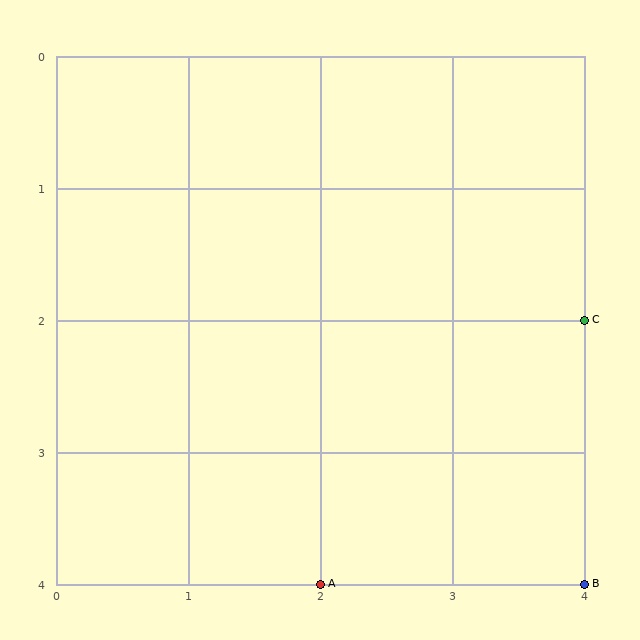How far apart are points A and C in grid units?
Points A and C are 2 columns and 2 rows apart (about 2.8 grid units diagonally).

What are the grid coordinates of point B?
Point B is at grid coordinates (4, 4).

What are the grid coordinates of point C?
Point C is at grid coordinates (4, 2).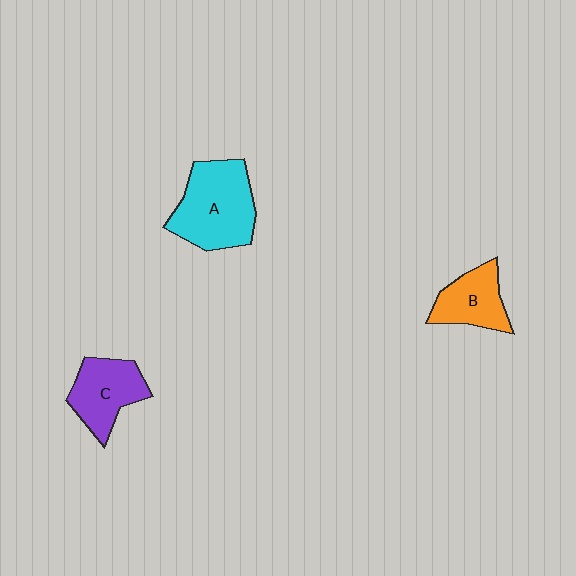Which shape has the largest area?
Shape A (cyan).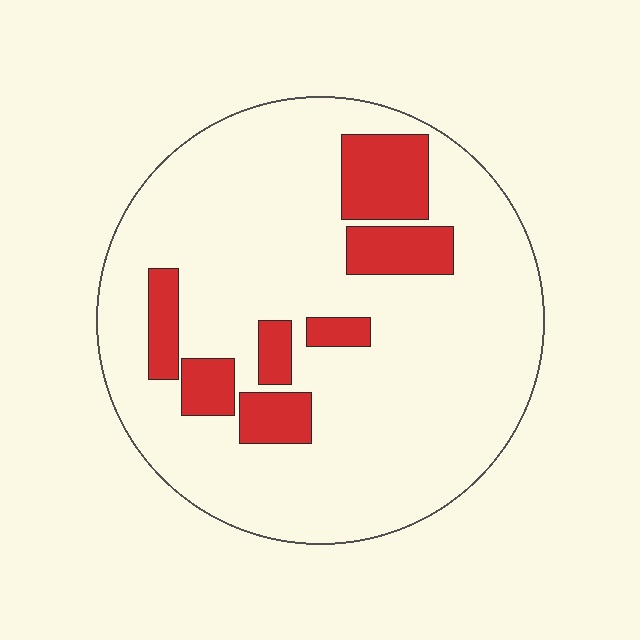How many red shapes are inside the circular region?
7.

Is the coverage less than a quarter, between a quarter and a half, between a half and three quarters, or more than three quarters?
Less than a quarter.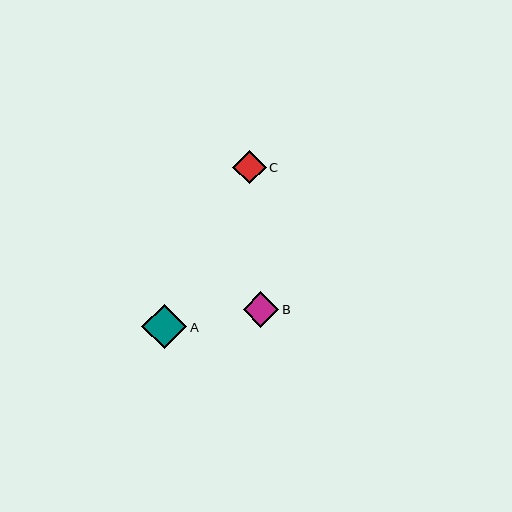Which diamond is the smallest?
Diamond C is the smallest with a size of approximately 33 pixels.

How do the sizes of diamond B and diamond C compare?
Diamond B and diamond C are approximately the same size.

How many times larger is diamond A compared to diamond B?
Diamond A is approximately 1.3 times the size of diamond B.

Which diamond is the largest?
Diamond A is the largest with a size of approximately 45 pixels.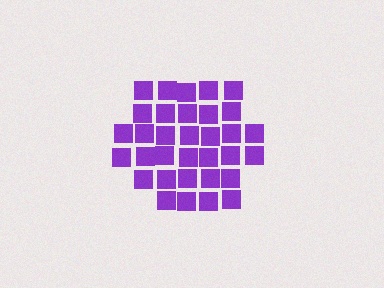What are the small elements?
The small elements are squares.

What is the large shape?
The large shape is a hexagon.